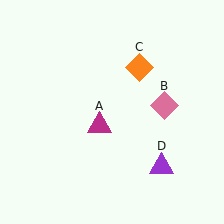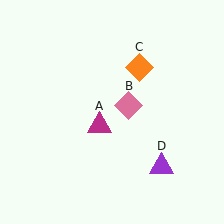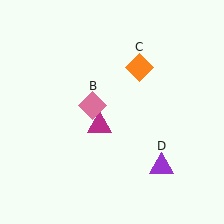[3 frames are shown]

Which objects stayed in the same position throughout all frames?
Magenta triangle (object A) and orange diamond (object C) and purple triangle (object D) remained stationary.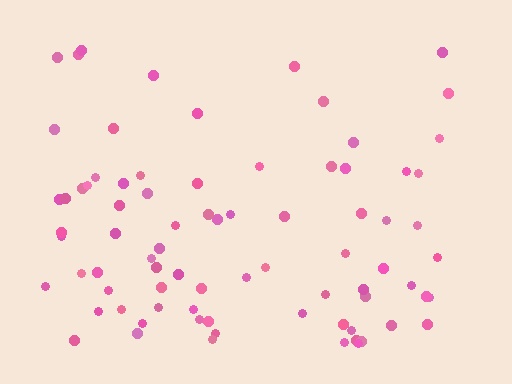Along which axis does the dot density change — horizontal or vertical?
Vertical.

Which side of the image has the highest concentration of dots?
The bottom.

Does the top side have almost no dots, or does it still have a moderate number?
Still a moderate number, just noticeably fewer than the bottom.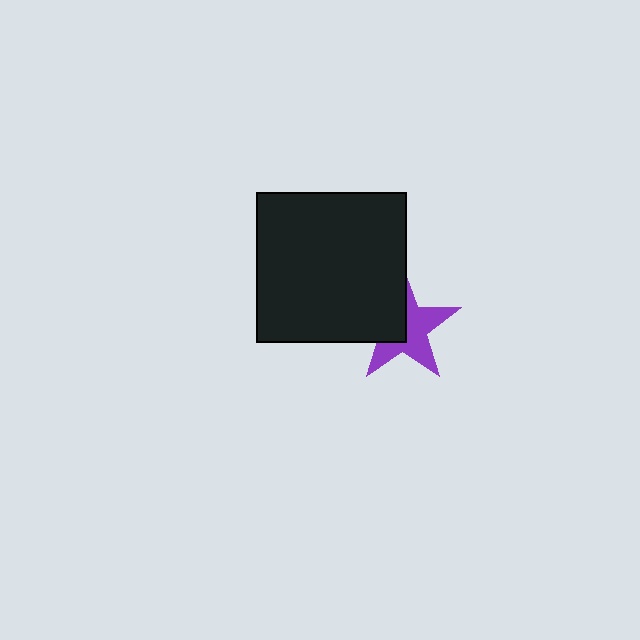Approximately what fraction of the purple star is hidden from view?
Roughly 44% of the purple star is hidden behind the black square.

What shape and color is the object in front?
The object in front is a black square.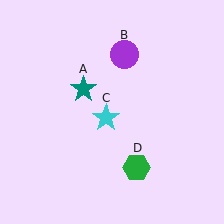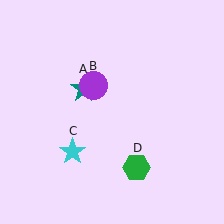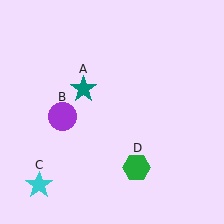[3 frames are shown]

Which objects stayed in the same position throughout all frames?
Teal star (object A) and green hexagon (object D) remained stationary.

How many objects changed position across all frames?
2 objects changed position: purple circle (object B), cyan star (object C).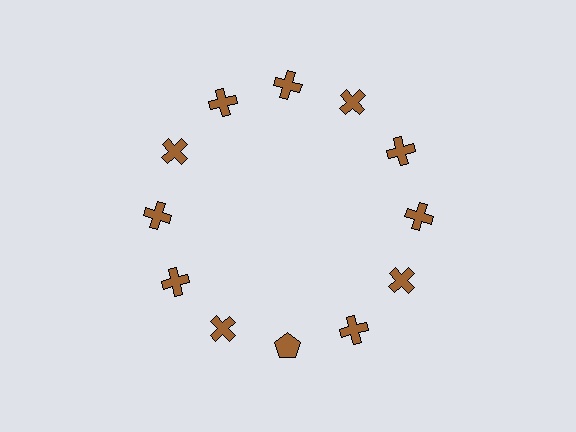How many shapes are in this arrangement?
There are 12 shapes arranged in a ring pattern.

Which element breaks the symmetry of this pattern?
The brown pentagon at roughly the 6 o'clock position breaks the symmetry. All other shapes are brown crosses.